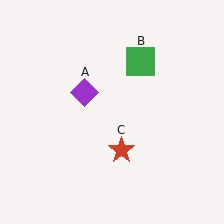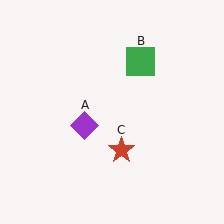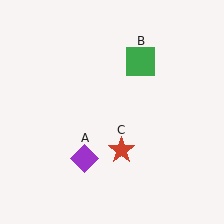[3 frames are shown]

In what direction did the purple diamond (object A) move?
The purple diamond (object A) moved down.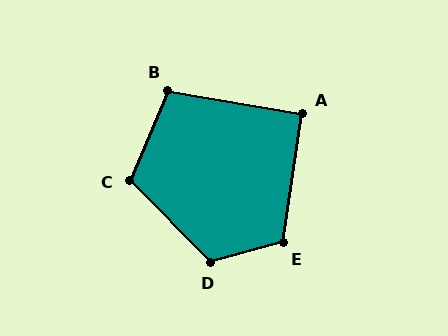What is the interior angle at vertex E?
Approximately 114 degrees (obtuse).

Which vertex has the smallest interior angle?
A, at approximately 91 degrees.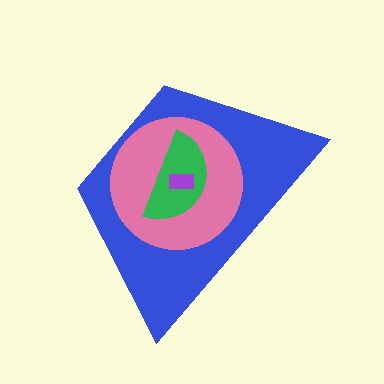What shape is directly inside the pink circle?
The green semicircle.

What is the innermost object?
The purple rectangle.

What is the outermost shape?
The blue trapezoid.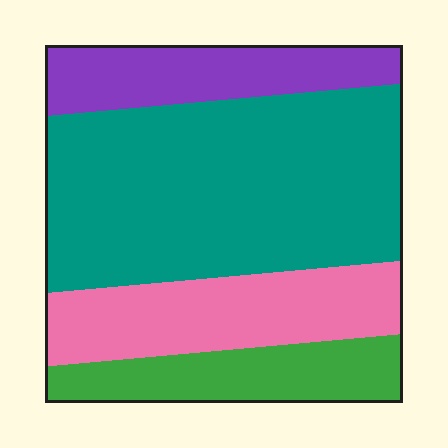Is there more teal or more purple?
Teal.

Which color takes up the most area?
Teal, at roughly 50%.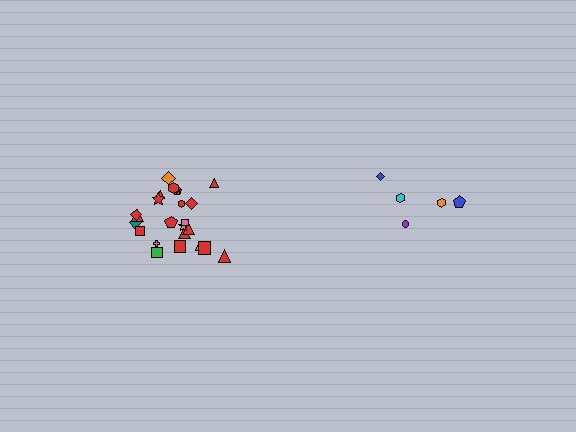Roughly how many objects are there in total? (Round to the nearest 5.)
Roughly 30 objects in total.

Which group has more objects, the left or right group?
The left group.